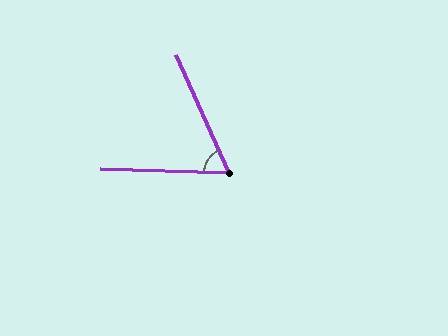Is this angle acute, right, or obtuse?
It is acute.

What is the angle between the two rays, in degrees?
Approximately 64 degrees.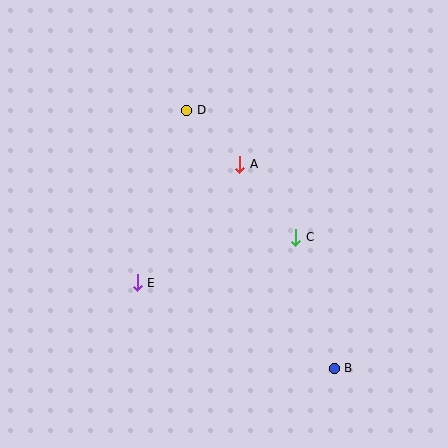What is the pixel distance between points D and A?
The distance between D and A is 75 pixels.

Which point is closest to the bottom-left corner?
Point E is closest to the bottom-left corner.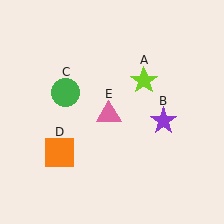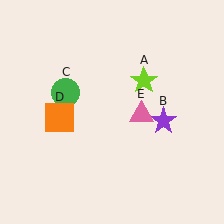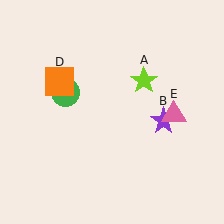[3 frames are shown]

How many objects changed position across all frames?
2 objects changed position: orange square (object D), pink triangle (object E).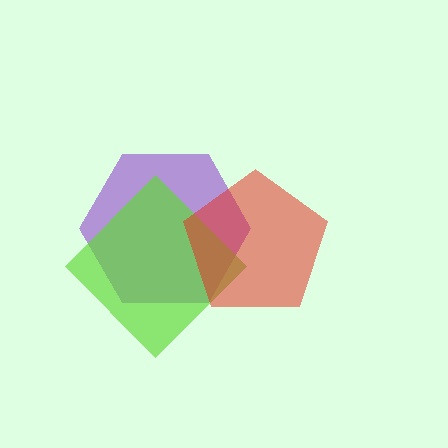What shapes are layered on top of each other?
The layered shapes are: a purple hexagon, a lime diamond, a red pentagon.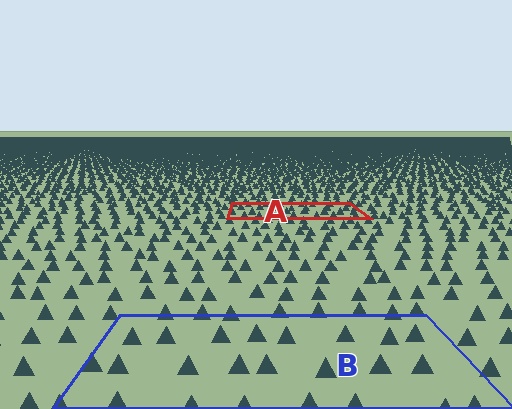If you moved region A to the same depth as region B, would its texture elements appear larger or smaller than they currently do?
They would appear larger. At a closer depth, the same texture elements are projected at a bigger on-screen size.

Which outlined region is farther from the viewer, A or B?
Region A is farther from the viewer — the texture elements inside it appear smaller and more densely packed.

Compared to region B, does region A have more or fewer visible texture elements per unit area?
Region A has more texture elements per unit area — they are packed more densely because it is farther away.